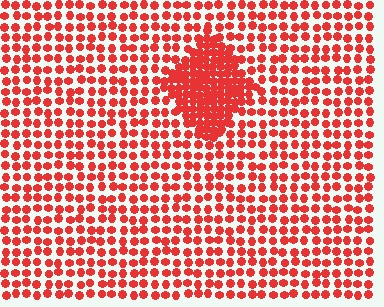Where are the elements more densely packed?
The elements are more densely packed inside the diamond boundary.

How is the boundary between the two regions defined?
The boundary is defined by a change in element density (approximately 2.3x ratio). All elements are the same color, size, and shape.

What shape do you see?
I see a diamond.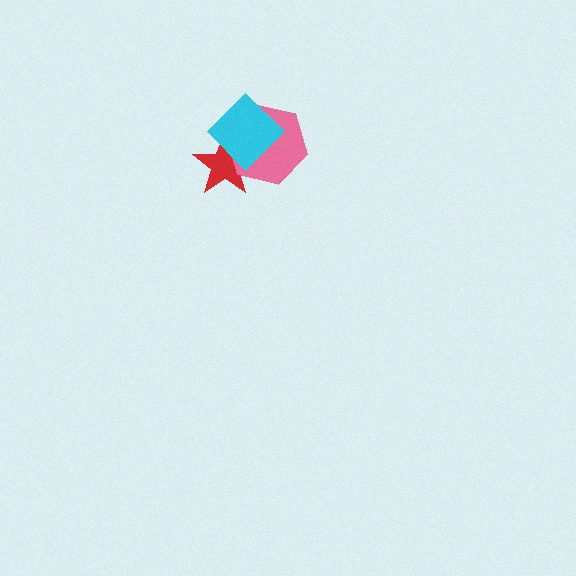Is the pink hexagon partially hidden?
Yes, it is partially covered by another shape.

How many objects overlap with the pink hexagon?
2 objects overlap with the pink hexagon.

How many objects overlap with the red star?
2 objects overlap with the red star.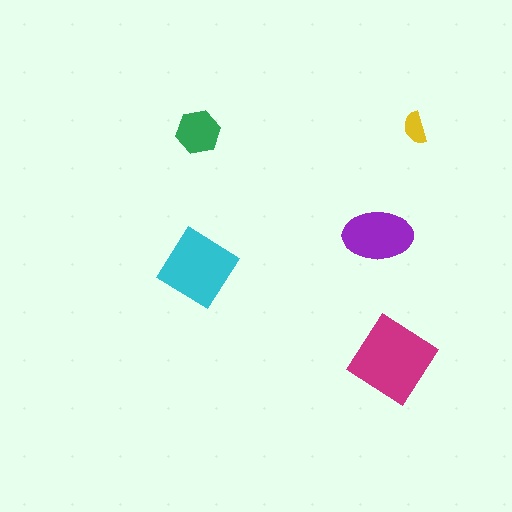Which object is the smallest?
The yellow semicircle.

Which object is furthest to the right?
The yellow semicircle is rightmost.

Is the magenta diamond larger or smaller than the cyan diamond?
Larger.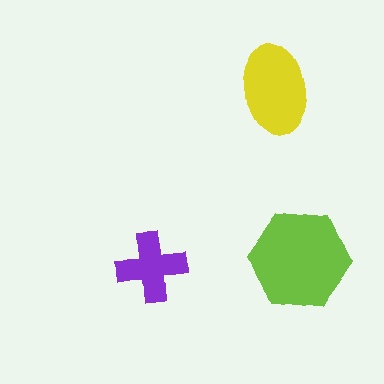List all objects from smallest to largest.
The purple cross, the yellow ellipse, the lime hexagon.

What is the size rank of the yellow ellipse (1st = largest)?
2nd.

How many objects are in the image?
There are 3 objects in the image.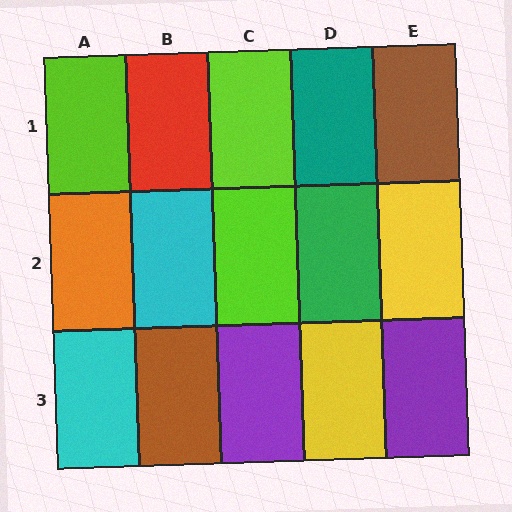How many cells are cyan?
2 cells are cyan.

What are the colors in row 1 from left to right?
Lime, red, lime, teal, brown.